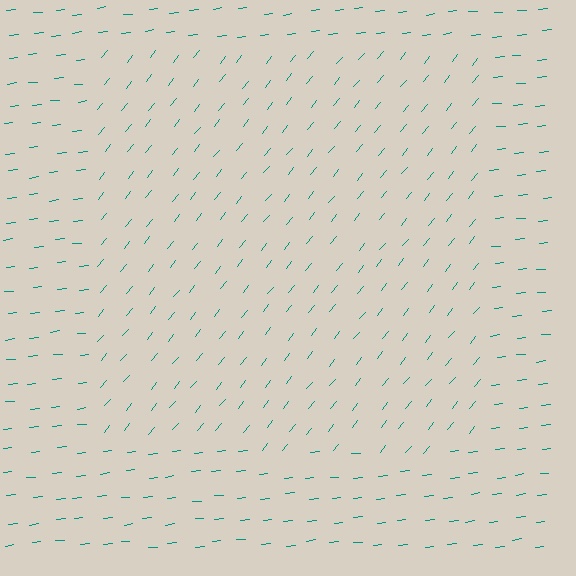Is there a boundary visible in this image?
Yes, there is a texture boundary formed by a change in line orientation.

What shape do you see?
I see a rectangle.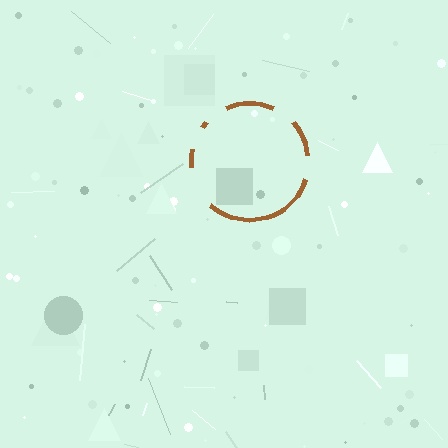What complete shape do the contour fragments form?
The contour fragments form a circle.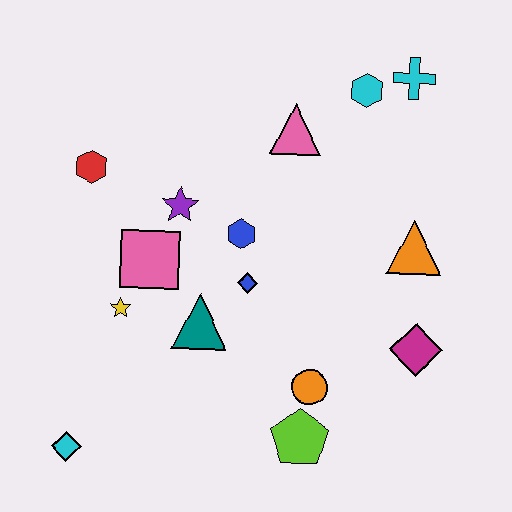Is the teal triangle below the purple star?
Yes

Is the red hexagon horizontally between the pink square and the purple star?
No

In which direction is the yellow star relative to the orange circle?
The yellow star is to the left of the orange circle.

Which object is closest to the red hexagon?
The purple star is closest to the red hexagon.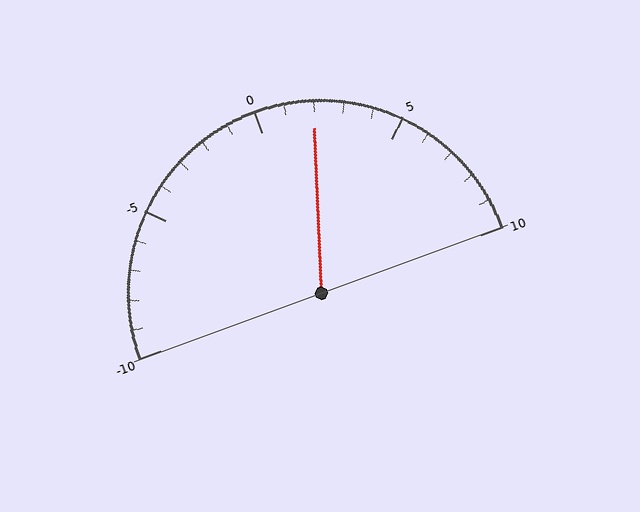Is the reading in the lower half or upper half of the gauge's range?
The reading is in the upper half of the range (-10 to 10).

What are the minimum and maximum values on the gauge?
The gauge ranges from -10 to 10.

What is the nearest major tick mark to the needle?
The nearest major tick mark is 0.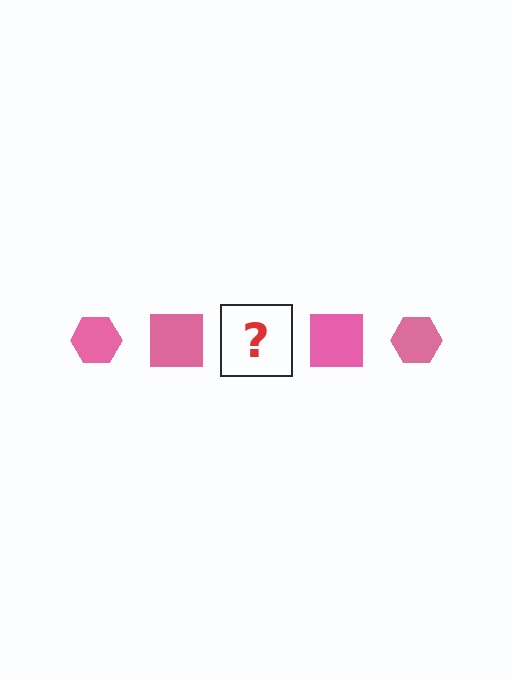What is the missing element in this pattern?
The missing element is a pink hexagon.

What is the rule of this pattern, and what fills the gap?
The rule is that the pattern cycles through hexagon, square shapes in pink. The gap should be filled with a pink hexagon.